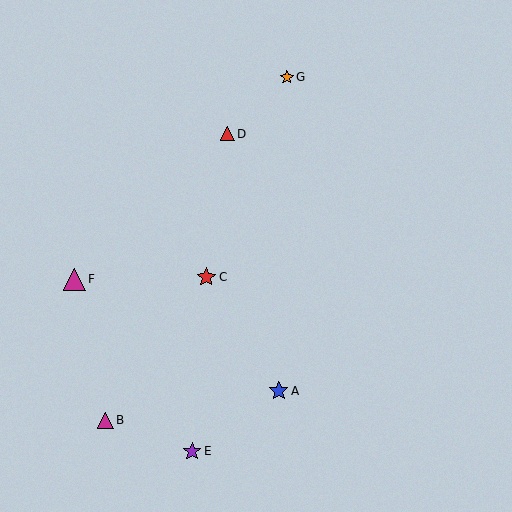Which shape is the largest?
The magenta triangle (labeled F) is the largest.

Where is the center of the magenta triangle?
The center of the magenta triangle is at (74, 279).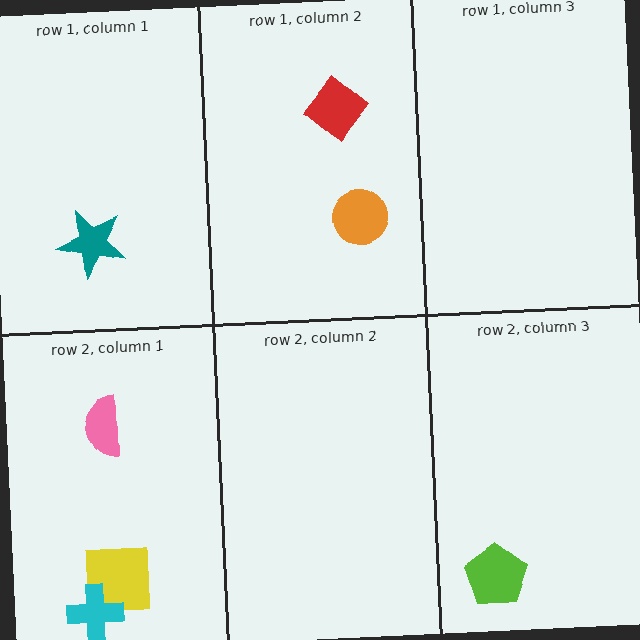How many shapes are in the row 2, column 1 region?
3.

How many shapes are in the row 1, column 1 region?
1.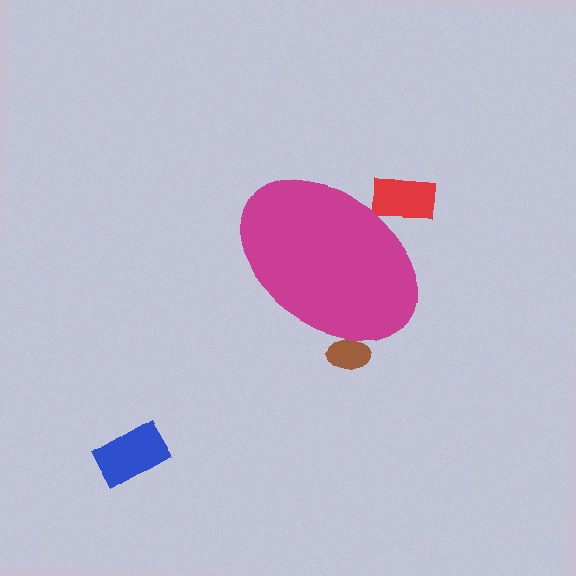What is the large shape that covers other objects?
A magenta ellipse.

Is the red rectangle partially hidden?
Yes, the red rectangle is partially hidden behind the magenta ellipse.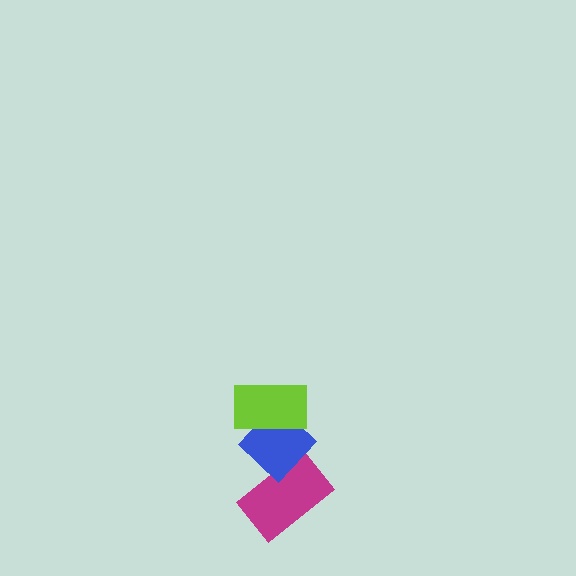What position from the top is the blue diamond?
The blue diamond is 2nd from the top.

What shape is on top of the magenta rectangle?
The blue diamond is on top of the magenta rectangle.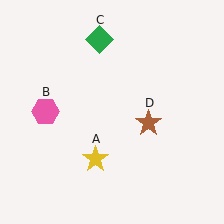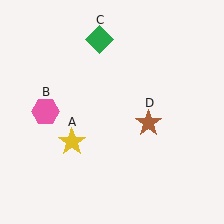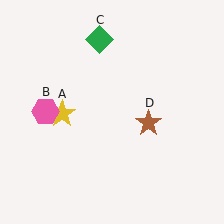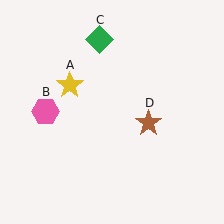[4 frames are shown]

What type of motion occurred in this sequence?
The yellow star (object A) rotated clockwise around the center of the scene.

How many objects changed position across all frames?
1 object changed position: yellow star (object A).